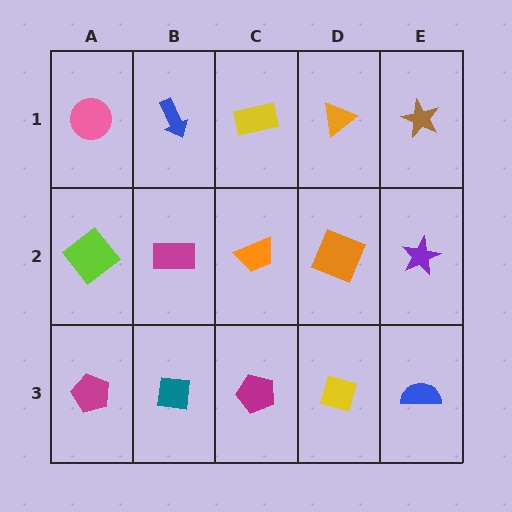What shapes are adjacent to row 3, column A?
A lime diamond (row 2, column A), a teal square (row 3, column B).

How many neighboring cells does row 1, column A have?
2.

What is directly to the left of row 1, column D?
A yellow rectangle.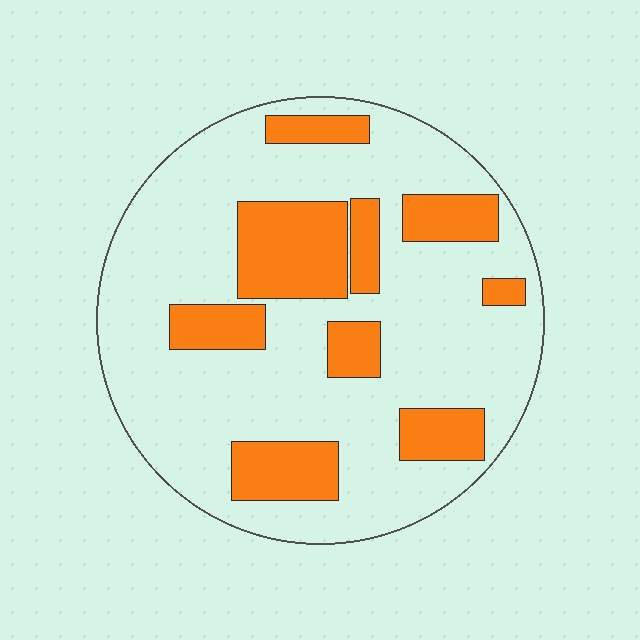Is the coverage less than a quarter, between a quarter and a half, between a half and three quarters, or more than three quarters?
Between a quarter and a half.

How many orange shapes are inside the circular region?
9.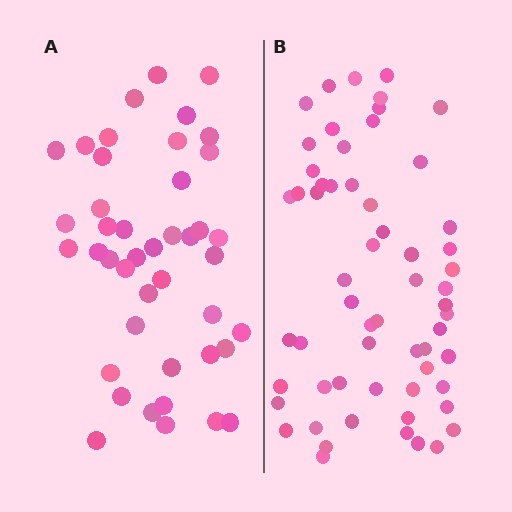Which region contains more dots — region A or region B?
Region B (the right region) has more dots.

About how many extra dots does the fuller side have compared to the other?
Region B has approximately 15 more dots than region A.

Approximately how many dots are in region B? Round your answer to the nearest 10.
About 60 dots.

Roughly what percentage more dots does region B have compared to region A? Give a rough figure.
About 40% more.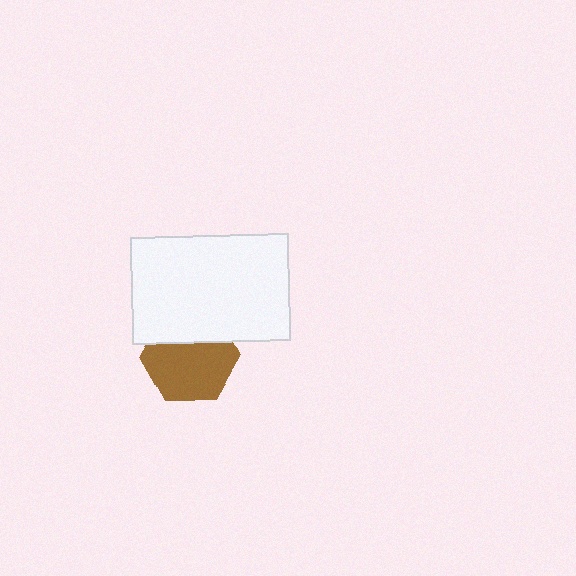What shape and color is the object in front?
The object in front is a white rectangle.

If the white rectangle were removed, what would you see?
You would see the complete brown hexagon.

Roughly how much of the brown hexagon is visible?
Most of it is visible (roughly 67%).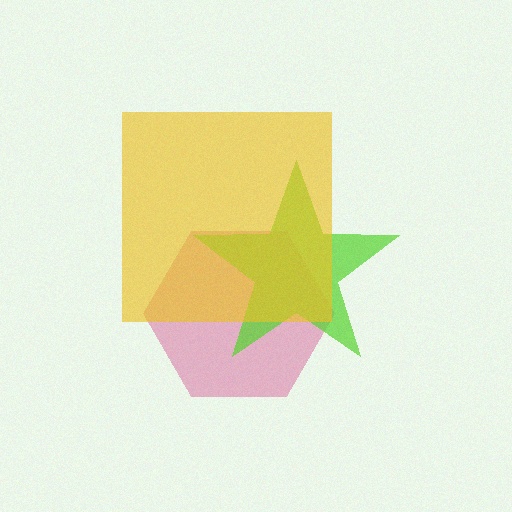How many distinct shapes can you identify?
There are 3 distinct shapes: a pink hexagon, a lime star, a yellow square.